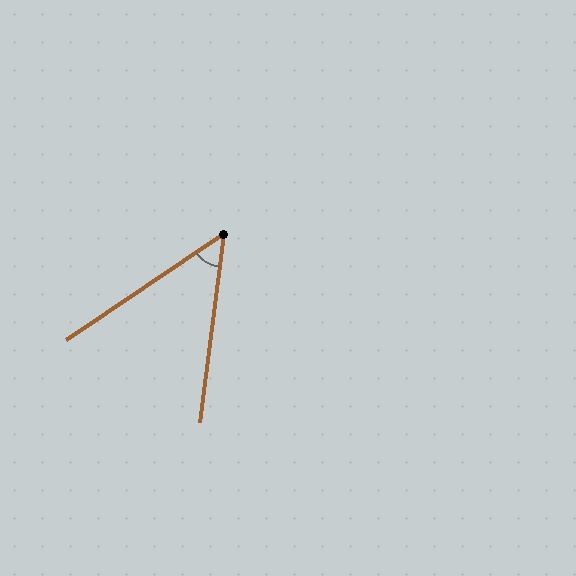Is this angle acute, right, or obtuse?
It is acute.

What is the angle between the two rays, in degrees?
Approximately 49 degrees.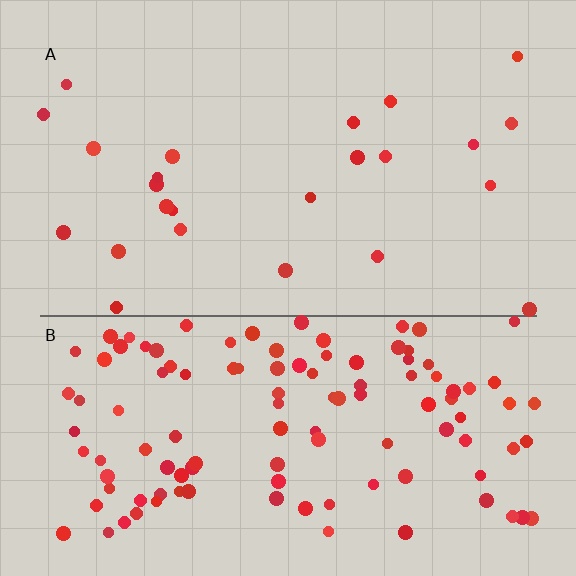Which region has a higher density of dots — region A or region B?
B (the bottom).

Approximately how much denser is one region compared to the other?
Approximately 4.9× — region B over region A.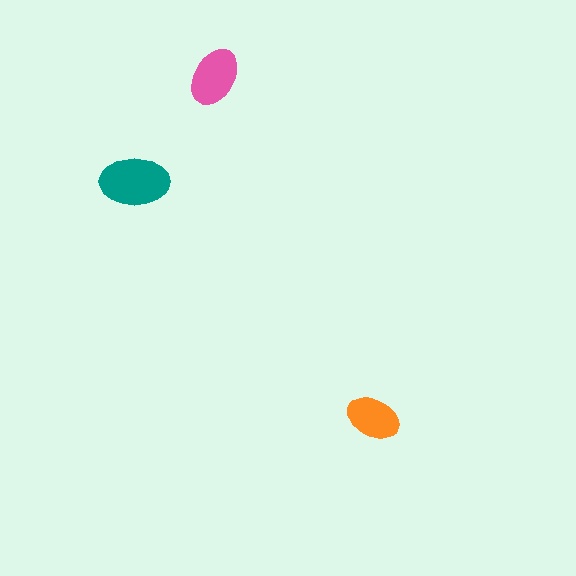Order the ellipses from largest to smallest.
the teal one, the pink one, the orange one.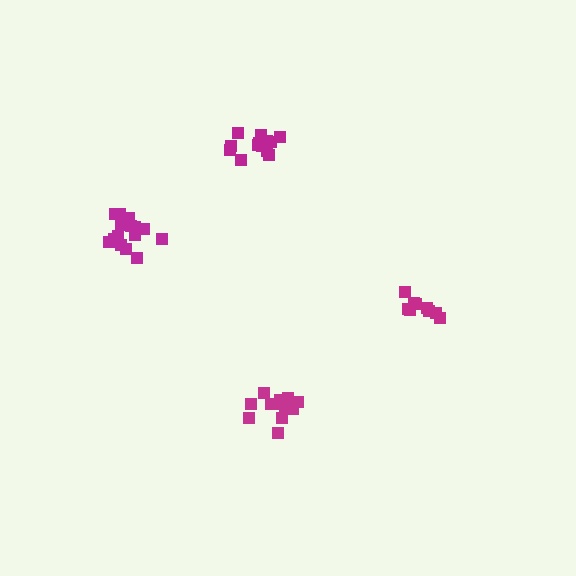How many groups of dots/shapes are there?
There are 4 groups.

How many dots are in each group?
Group 1: 15 dots, Group 2: 12 dots, Group 3: 9 dots, Group 4: 13 dots (49 total).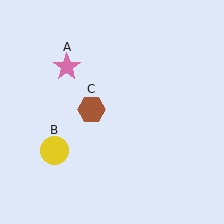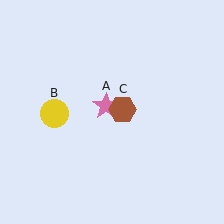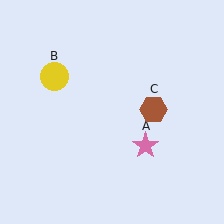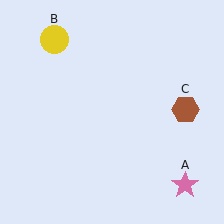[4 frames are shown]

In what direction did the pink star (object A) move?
The pink star (object A) moved down and to the right.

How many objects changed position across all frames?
3 objects changed position: pink star (object A), yellow circle (object B), brown hexagon (object C).